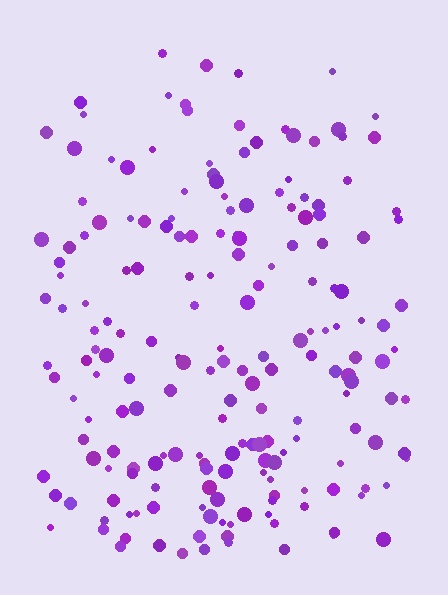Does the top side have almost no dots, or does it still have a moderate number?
Still a moderate number, just noticeably fewer than the bottom.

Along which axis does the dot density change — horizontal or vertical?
Vertical.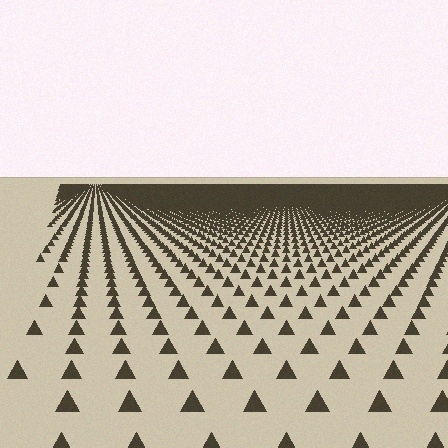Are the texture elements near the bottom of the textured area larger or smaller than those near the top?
Larger. Near the bottom, elements are closer to the viewer and appear at a bigger on-screen size.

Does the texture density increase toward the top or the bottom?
Density increases toward the top.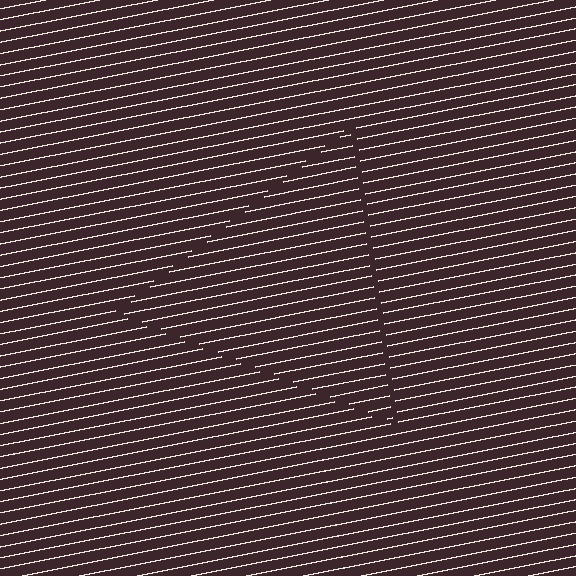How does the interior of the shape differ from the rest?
The interior of the shape contains the same grating, shifted by half a period — the contour is defined by the phase discontinuity where line-ends from the inner and outer gratings abut.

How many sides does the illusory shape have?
3 sides — the line-ends trace a triangle.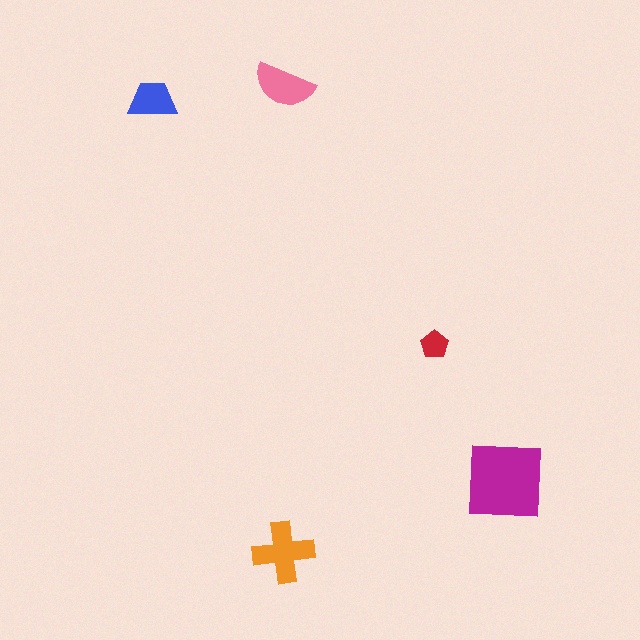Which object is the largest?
The magenta square.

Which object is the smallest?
The red pentagon.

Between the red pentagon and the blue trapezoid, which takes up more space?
The blue trapezoid.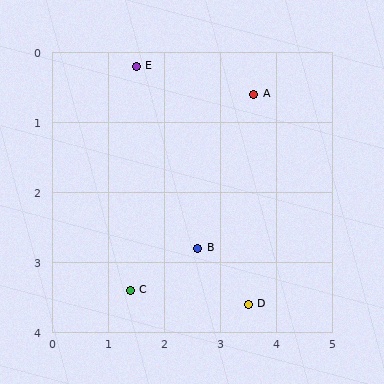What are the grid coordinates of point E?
Point E is at approximately (1.5, 0.2).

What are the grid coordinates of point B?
Point B is at approximately (2.6, 2.8).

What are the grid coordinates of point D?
Point D is at approximately (3.5, 3.6).